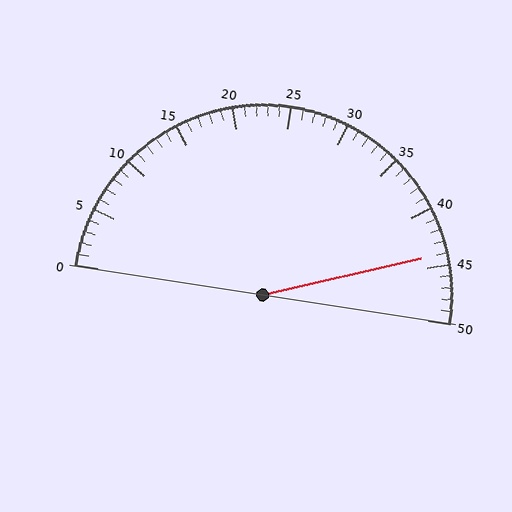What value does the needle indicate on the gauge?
The needle indicates approximately 44.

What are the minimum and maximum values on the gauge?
The gauge ranges from 0 to 50.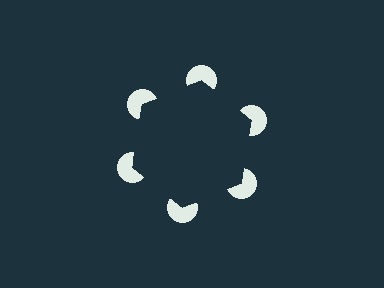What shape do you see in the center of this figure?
An illusory hexagon — its edges are inferred from the aligned wedge cuts in the pac-man discs, not physically drawn.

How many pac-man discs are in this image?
There are 6 — one at each vertex of the illusory hexagon.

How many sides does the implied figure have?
6 sides.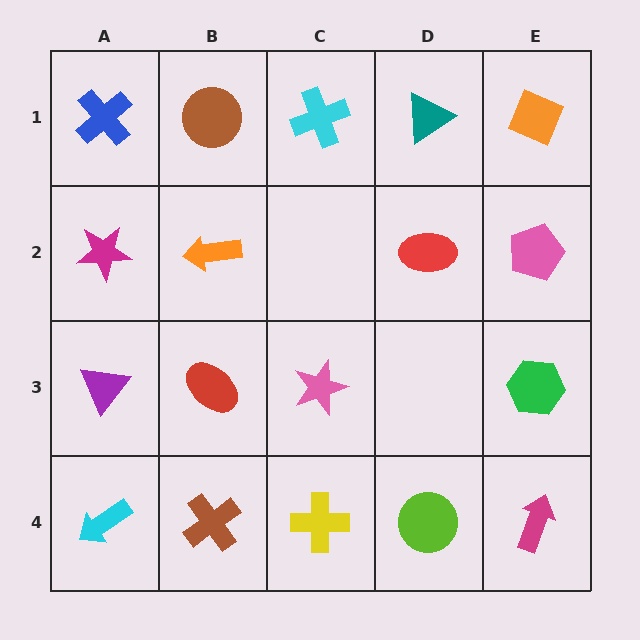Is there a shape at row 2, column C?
No, that cell is empty.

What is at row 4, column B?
A brown cross.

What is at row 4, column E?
A magenta arrow.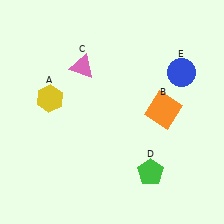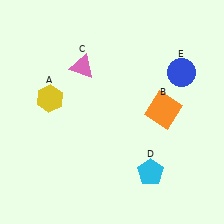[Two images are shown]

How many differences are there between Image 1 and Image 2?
There is 1 difference between the two images.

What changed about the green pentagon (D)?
In Image 1, D is green. In Image 2, it changed to cyan.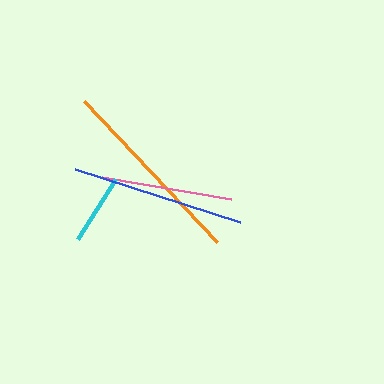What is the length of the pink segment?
The pink segment is approximately 131 pixels long.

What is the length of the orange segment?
The orange segment is approximately 195 pixels long.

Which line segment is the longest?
The orange line is the longest at approximately 195 pixels.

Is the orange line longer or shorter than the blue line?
The orange line is longer than the blue line.